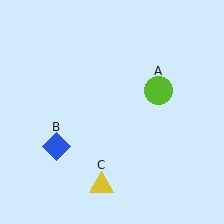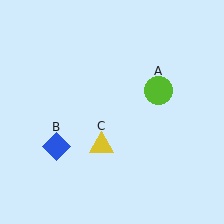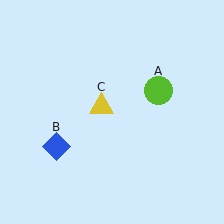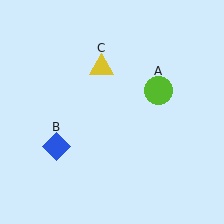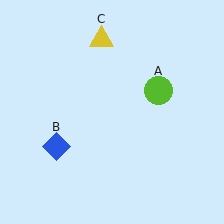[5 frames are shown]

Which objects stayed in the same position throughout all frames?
Lime circle (object A) and blue diamond (object B) remained stationary.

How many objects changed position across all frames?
1 object changed position: yellow triangle (object C).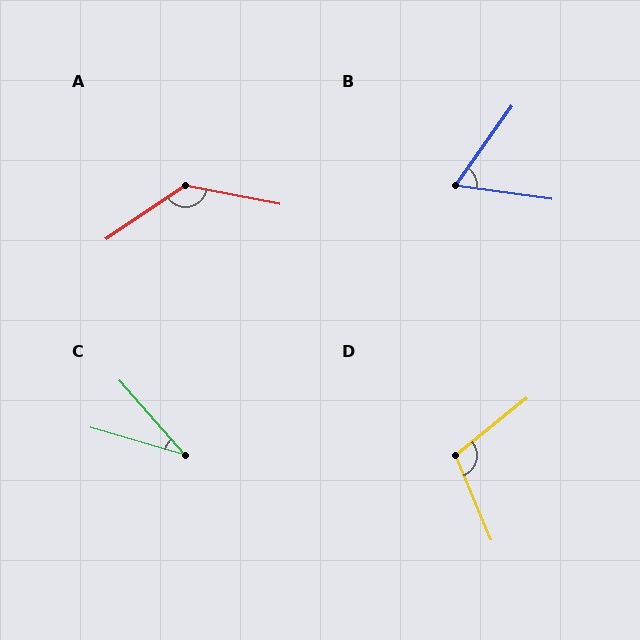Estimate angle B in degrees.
Approximately 63 degrees.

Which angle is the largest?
A, at approximately 135 degrees.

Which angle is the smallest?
C, at approximately 33 degrees.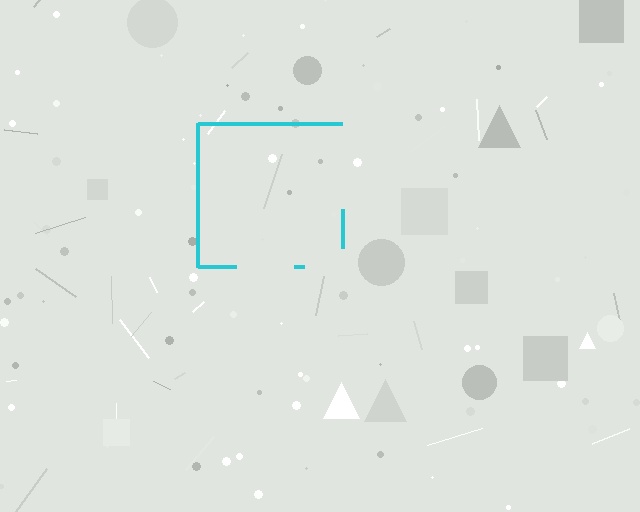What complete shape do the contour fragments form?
The contour fragments form a square.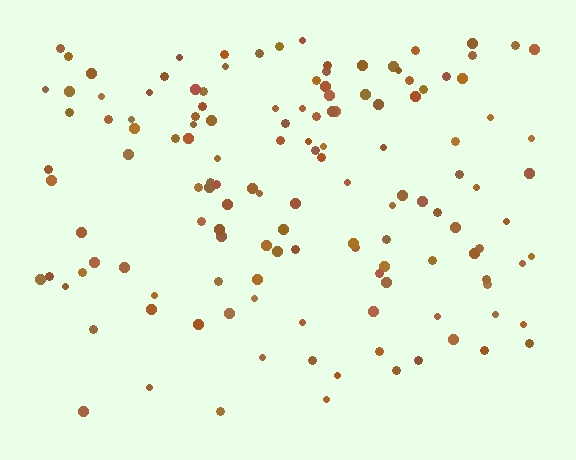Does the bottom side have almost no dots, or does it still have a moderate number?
Still a moderate number, just noticeably fewer than the top.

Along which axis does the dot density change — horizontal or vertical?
Vertical.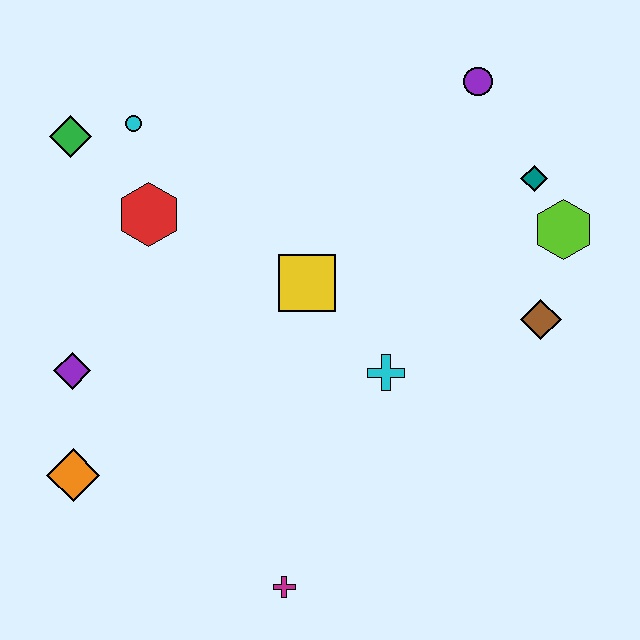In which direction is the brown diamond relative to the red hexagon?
The brown diamond is to the right of the red hexagon.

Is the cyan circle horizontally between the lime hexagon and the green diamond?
Yes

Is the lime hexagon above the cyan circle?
No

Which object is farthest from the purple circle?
The orange diamond is farthest from the purple circle.